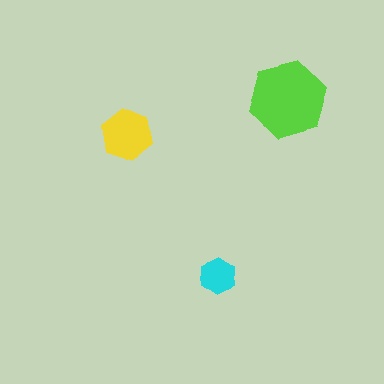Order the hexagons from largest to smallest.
the lime one, the yellow one, the cyan one.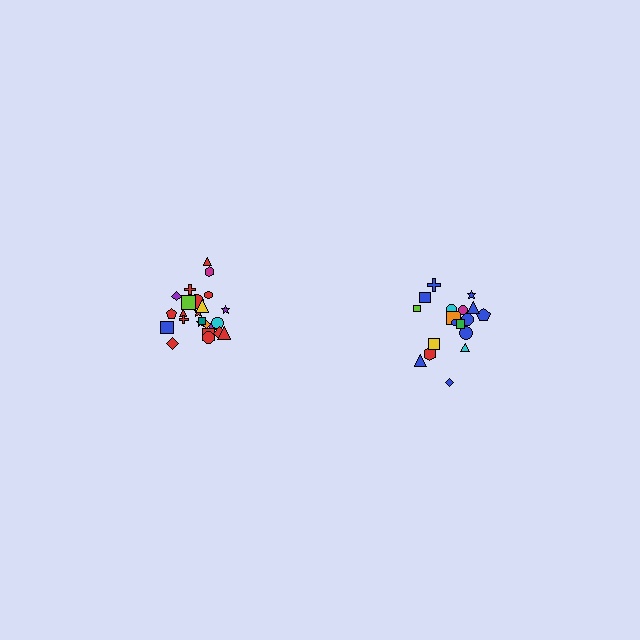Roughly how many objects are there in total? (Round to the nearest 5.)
Roughly 45 objects in total.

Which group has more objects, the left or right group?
The left group.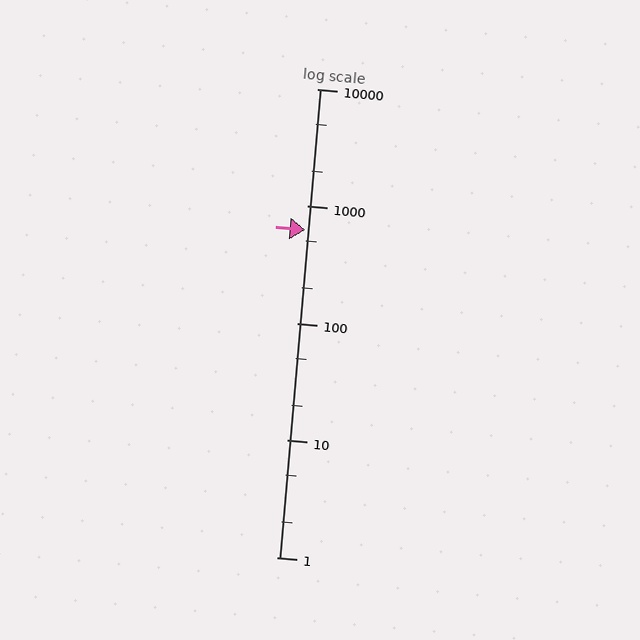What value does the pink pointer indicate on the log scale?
The pointer indicates approximately 630.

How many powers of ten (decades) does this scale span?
The scale spans 4 decades, from 1 to 10000.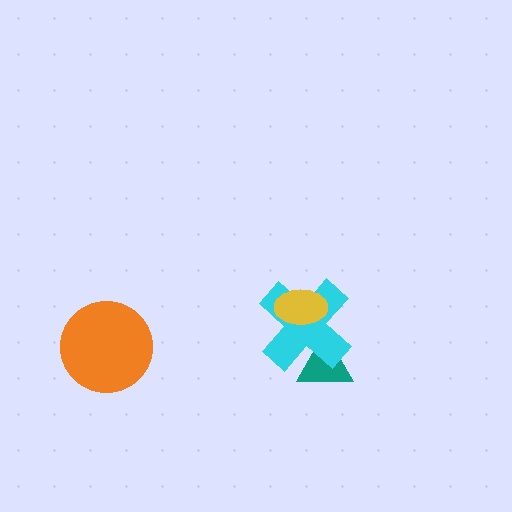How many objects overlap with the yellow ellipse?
1 object overlaps with the yellow ellipse.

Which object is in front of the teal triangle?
The cyan cross is in front of the teal triangle.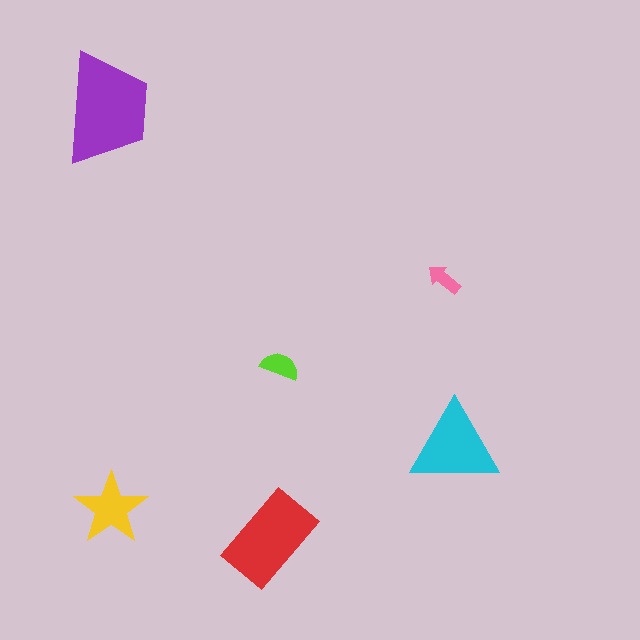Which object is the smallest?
The pink arrow.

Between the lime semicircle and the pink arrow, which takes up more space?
The lime semicircle.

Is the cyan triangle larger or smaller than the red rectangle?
Smaller.